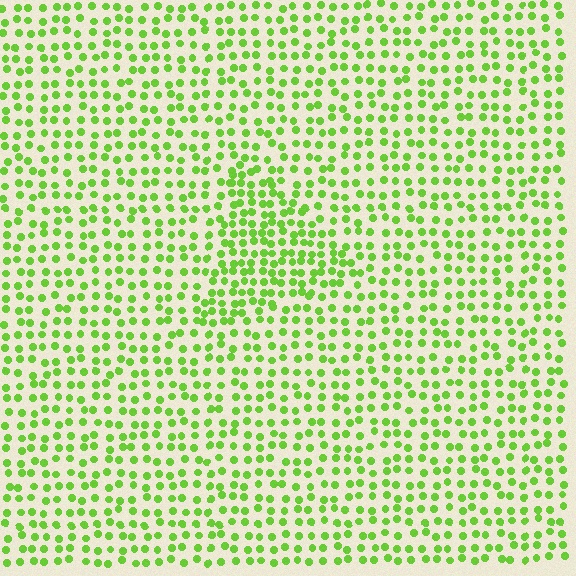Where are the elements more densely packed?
The elements are more densely packed inside the triangle boundary.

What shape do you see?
I see a triangle.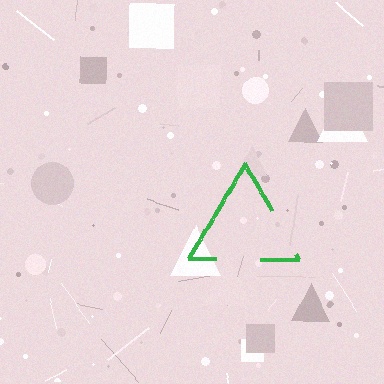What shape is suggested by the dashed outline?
The dashed outline suggests a triangle.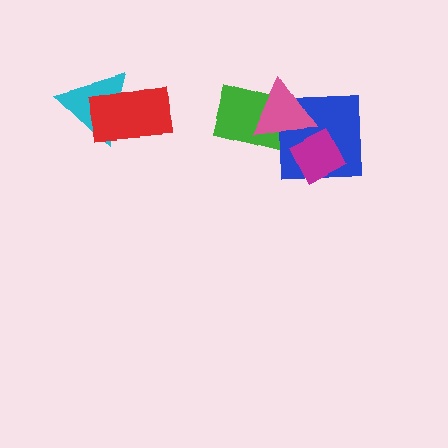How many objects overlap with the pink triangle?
3 objects overlap with the pink triangle.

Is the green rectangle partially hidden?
Yes, it is partially covered by another shape.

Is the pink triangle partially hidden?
Yes, it is partially covered by another shape.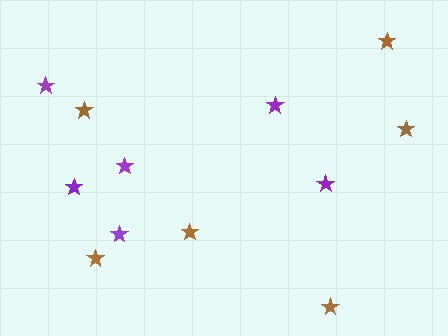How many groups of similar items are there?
There are 2 groups: one group of brown stars (6) and one group of purple stars (6).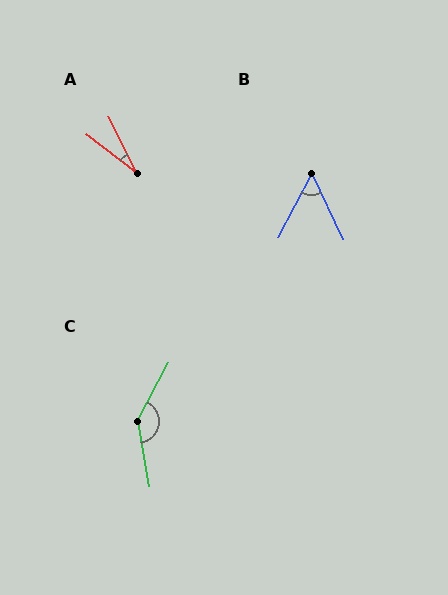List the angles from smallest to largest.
A (25°), B (53°), C (142°).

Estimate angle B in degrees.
Approximately 53 degrees.